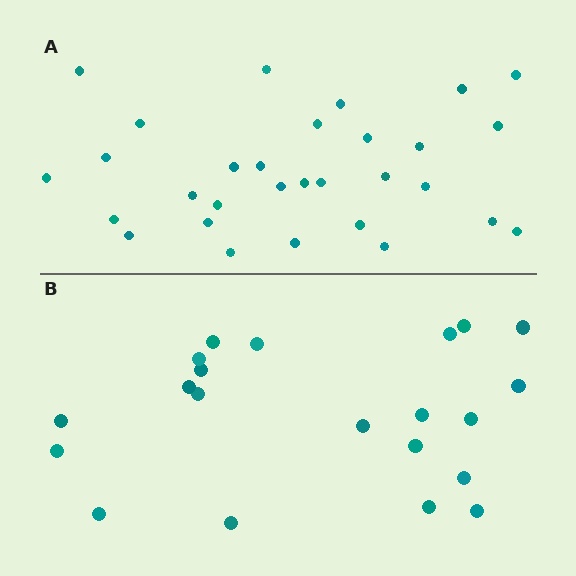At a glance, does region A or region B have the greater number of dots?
Region A (the top region) has more dots.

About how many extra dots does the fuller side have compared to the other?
Region A has roughly 8 or so more dots than region B.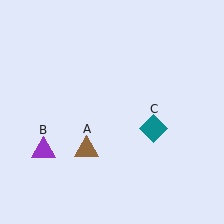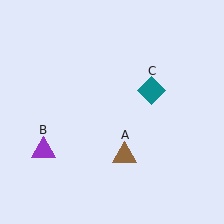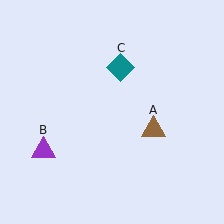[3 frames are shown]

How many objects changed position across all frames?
2 objects changed position: brown triangle (object A), teal diamond (object C).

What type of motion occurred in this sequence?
The brown triangle (object A), teal diamond (object C) rotated counterclockwise around the center of the scene.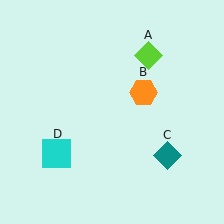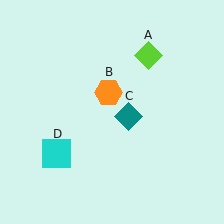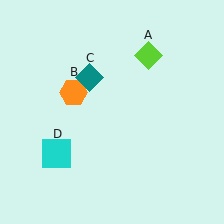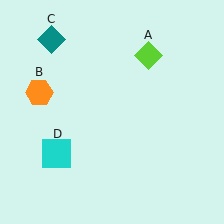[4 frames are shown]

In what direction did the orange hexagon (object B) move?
The orange hexagon (object B) moved left.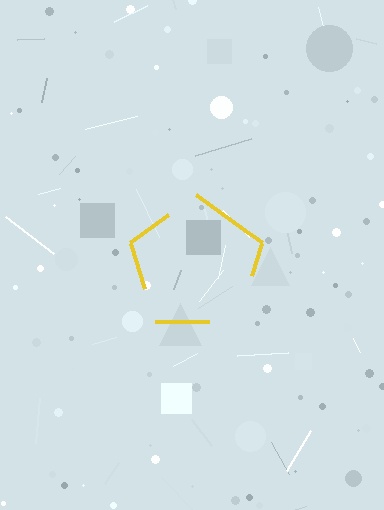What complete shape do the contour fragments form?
The contour fragments form a pentagon.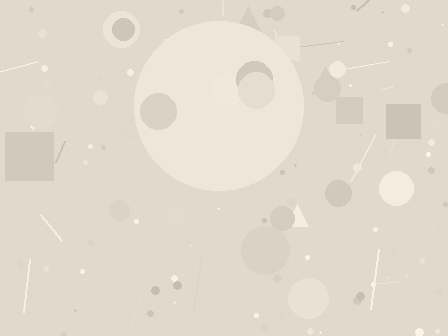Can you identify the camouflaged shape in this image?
The camouflaged shape is a circle.